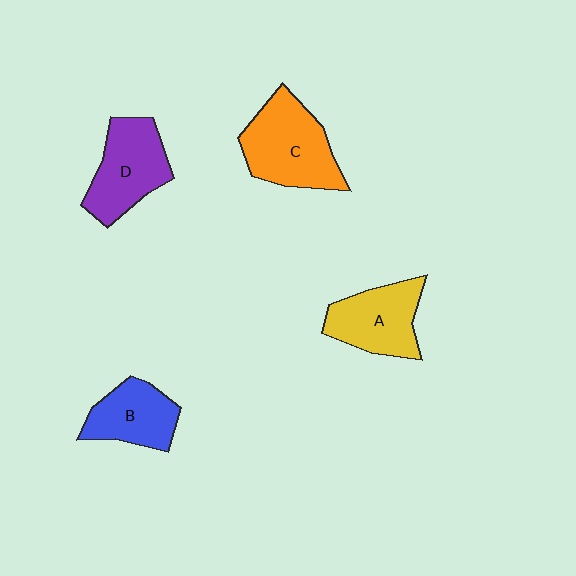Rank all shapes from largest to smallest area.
From largest to smallest: C (orange), D (purple), A (yellow), B (blue).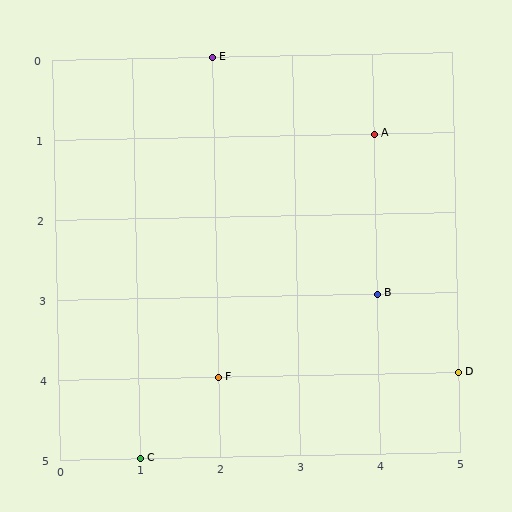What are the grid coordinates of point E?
Point E is at grid coordinates (2, 0).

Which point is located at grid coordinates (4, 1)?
Point A is at (4, 1).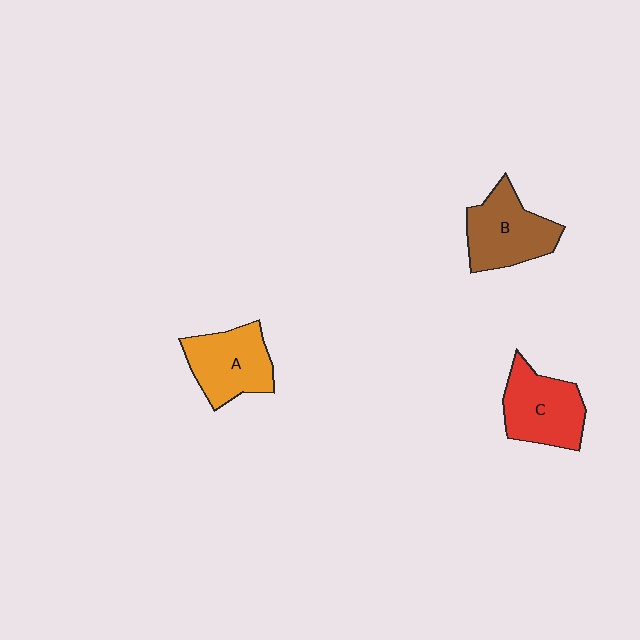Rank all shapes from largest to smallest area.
From largest to smallest: B (brown), C (red), A (orange).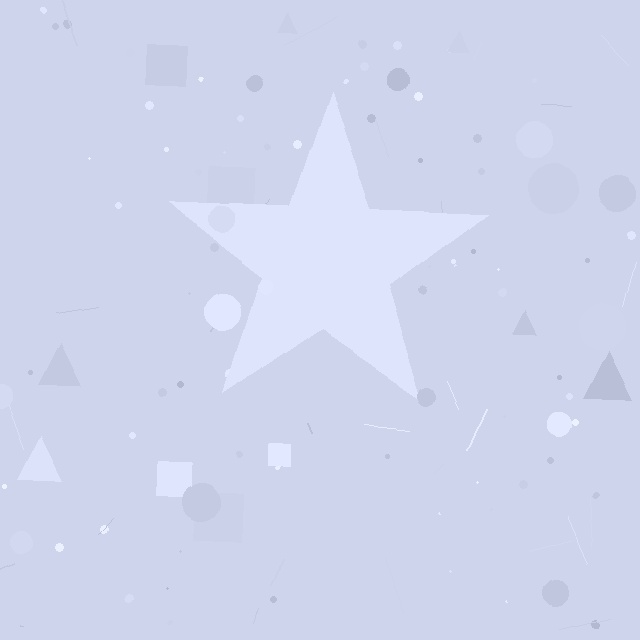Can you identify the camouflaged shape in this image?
The camouflaged shape is a star.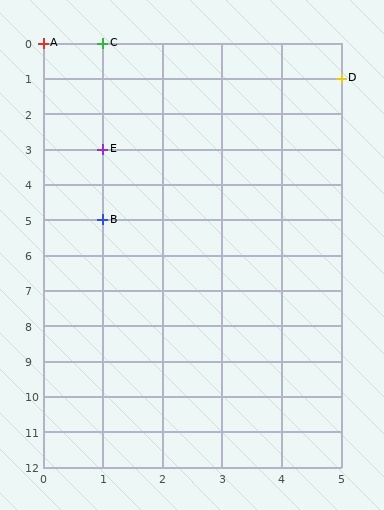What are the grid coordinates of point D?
Point D is at grid coordinates (5, 1).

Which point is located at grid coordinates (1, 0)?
Point C is at (1, 0).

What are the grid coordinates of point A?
Point A is at grid coordinates (0, 0).